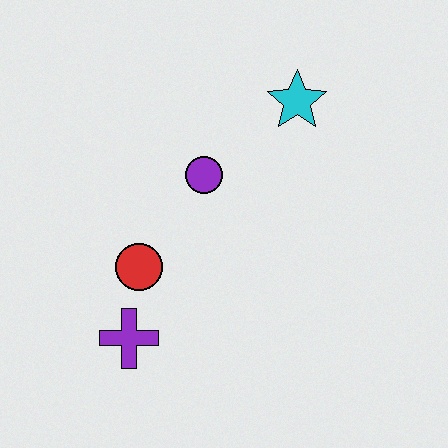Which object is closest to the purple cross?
The red circle is closest to the purple cross.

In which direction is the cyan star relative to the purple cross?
The cyan star is above the purple cross.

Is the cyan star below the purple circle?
No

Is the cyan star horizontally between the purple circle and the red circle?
No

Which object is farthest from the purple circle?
The purple cross is farthest from the purple circle.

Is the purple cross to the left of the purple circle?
Yes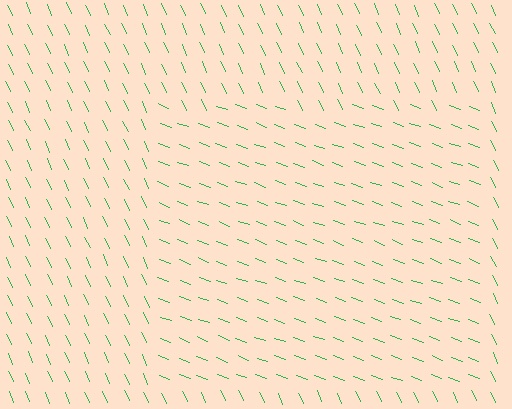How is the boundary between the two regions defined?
The boundary is defined purely by a change in line orientation (approximately 45 degrees difference). All lines are the same color and thickness.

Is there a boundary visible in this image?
Yes, there is a texture boundary formed by a change in line orientation.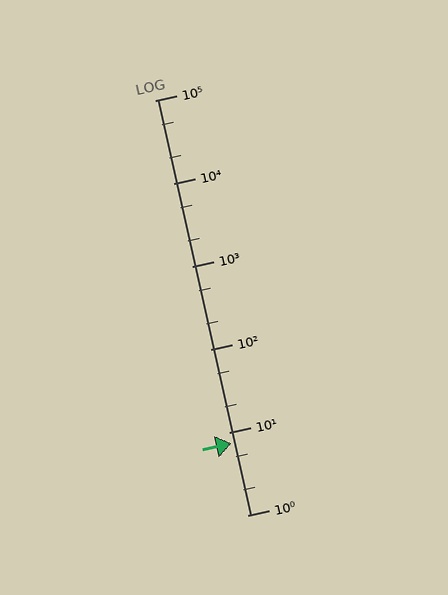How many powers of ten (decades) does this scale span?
The scale spans 5 decades, from 1 to 100000.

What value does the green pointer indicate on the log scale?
The pointer indicates approximately 7.4.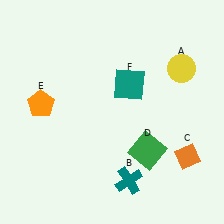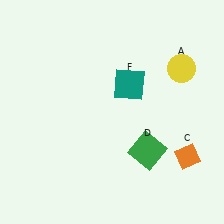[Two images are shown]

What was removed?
The teal cross (B), the orange pentagon (E) were removed in Image 2.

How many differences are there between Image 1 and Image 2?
There are 2 differences between the two images.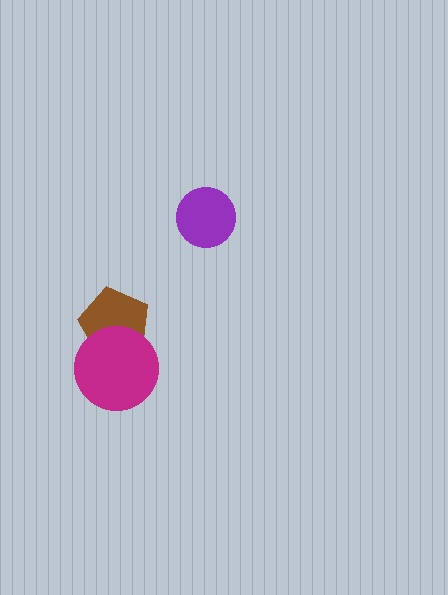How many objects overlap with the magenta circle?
1 object overlaps with the magenta circle.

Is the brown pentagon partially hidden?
Yes, it is partially covered by another shape.